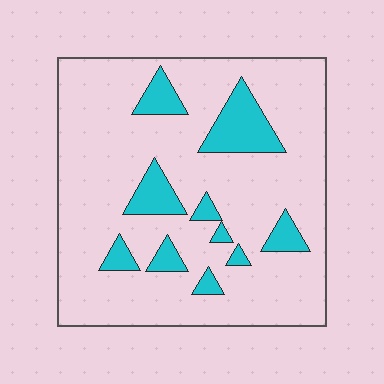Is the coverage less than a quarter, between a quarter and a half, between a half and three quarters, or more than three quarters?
Less than a quarter.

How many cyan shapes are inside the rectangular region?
10.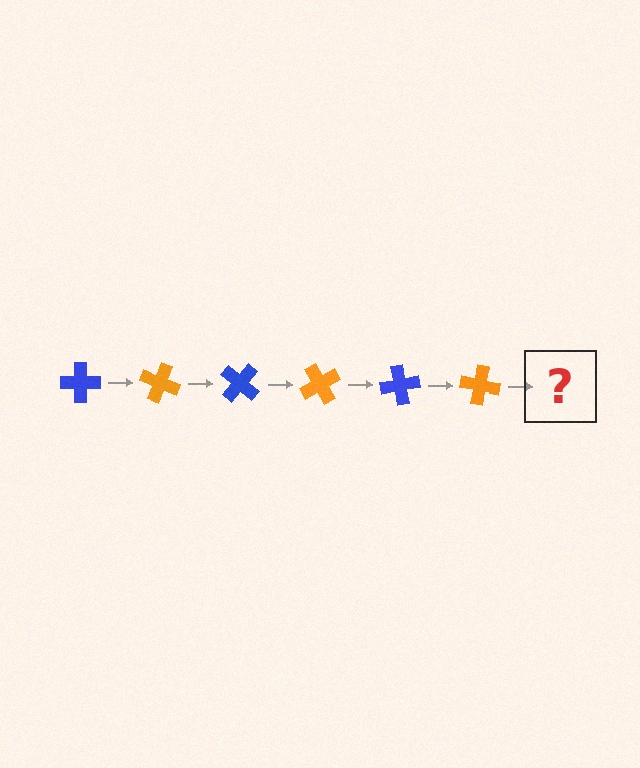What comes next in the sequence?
The next element should be a blue cross, rotated 120 degrees from the start.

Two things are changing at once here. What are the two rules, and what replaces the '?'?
The two rules are that it rotates 20 degrees each step and the color cycles through blue and orange. The '?' should be a blue cross, rotated 120 degrees from the start.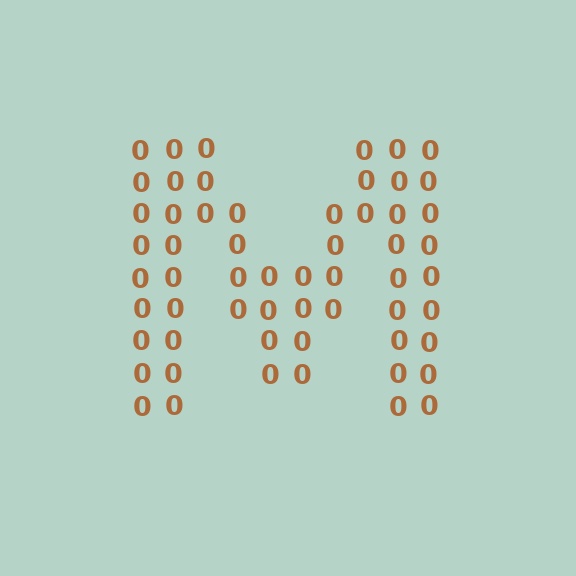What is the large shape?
The large shape is the letter M.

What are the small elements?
The small elements are digit 0's.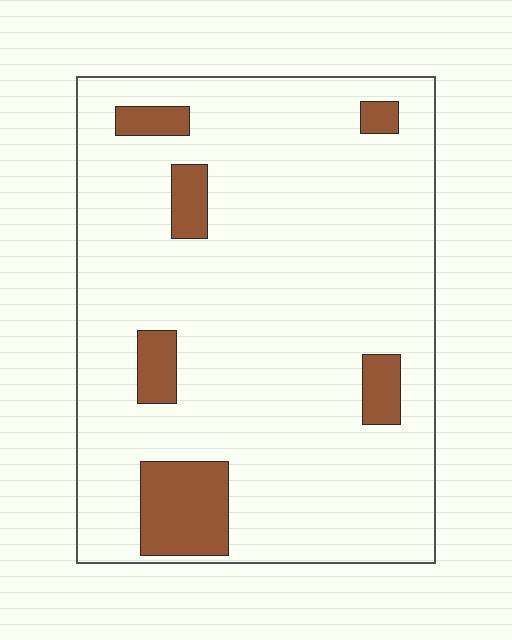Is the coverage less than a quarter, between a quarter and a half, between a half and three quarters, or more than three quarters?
Less than a quarter.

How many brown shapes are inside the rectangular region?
6.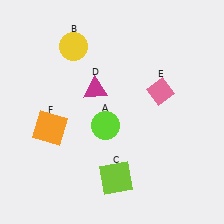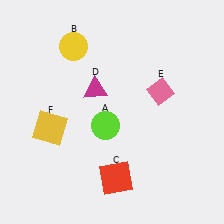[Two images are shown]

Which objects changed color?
C changed from lime to red. F changed from orange to yellow.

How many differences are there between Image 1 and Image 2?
There are 2 differences between the two images.